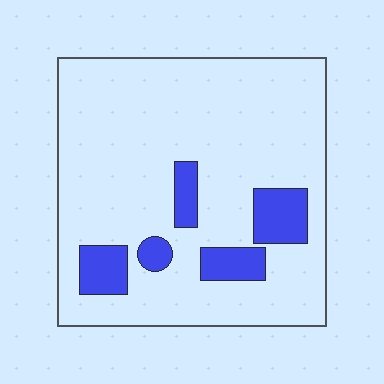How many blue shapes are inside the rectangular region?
5.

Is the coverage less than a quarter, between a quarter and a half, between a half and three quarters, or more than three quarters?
Less than a quarter.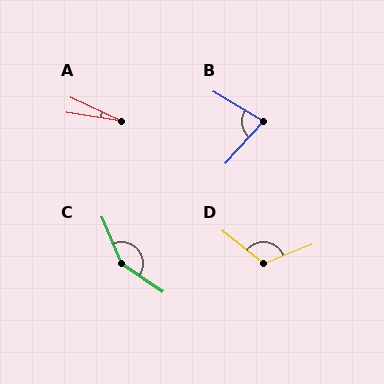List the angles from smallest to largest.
A (16°), B (78°), D (119°), C (147°).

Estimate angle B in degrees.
Approximately 78 degrees.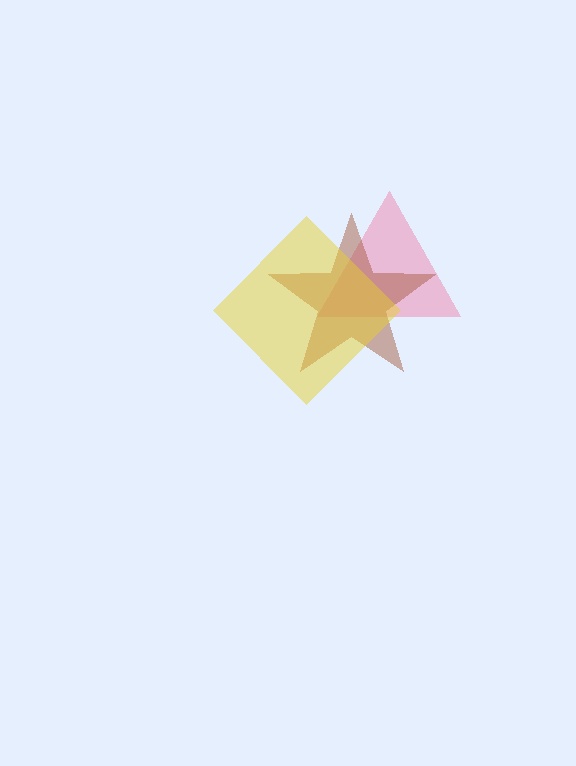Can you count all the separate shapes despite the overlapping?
Yes, there are 3 separate shapes.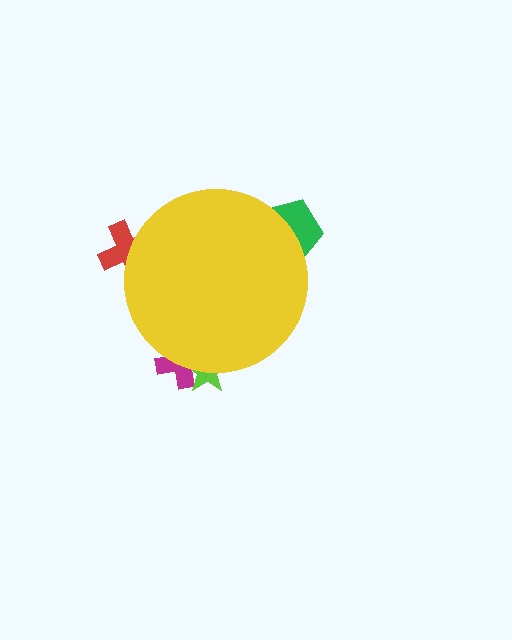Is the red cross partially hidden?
Yes, the red cross is partially hidden behind the yellow circle.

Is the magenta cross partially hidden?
Yes, the magenta cross is partially hidden behind the yellow circle.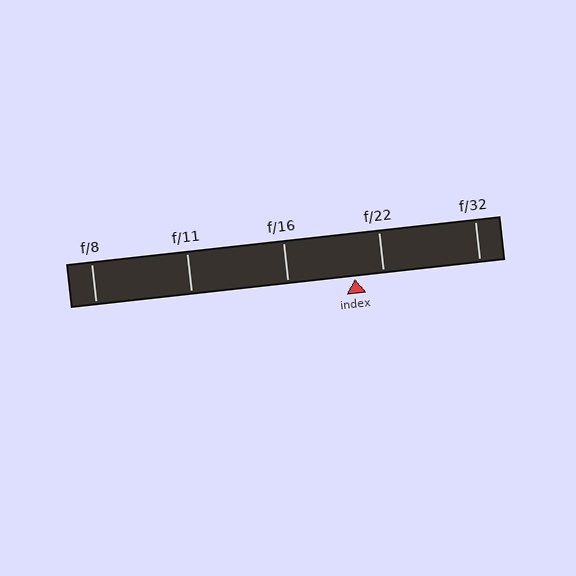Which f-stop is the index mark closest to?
The index mark is closest to f/22.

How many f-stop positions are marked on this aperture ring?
There are 5 f-stop positions marked.